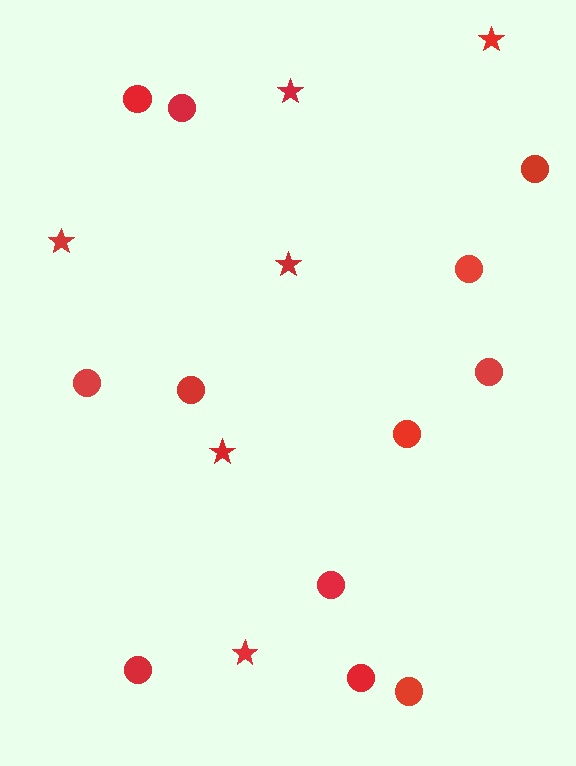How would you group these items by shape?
There are 2 groups: one group of stars (6) and one group of circles (12).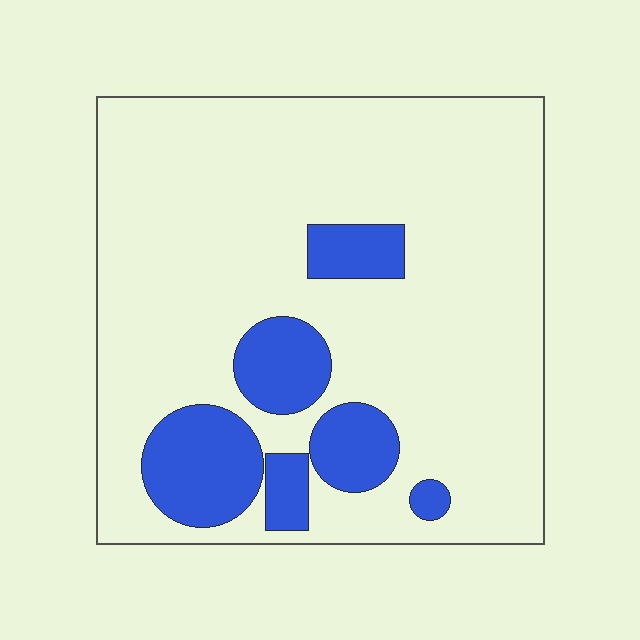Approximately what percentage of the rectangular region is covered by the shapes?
Approximately 20%.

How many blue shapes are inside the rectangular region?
6.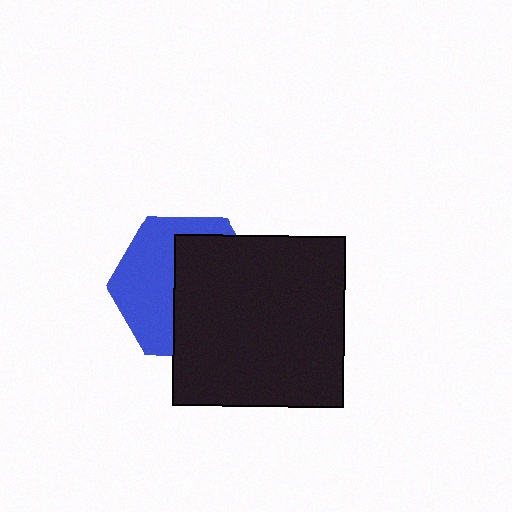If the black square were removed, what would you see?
You would see the complete blue hexagon.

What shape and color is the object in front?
The object in front is a black square.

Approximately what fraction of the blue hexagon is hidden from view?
Roughly 55% of the blue hexagon is hidden behind the black square.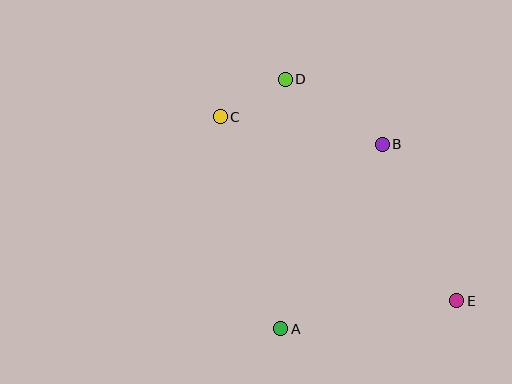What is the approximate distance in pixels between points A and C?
The distance between A and C is approximately 220 pixels.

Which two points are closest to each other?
Points C and D are closest to each other.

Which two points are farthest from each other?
Points C and E are farthest from each other.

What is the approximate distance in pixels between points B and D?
The distance between B and D is approximately 117 pixels.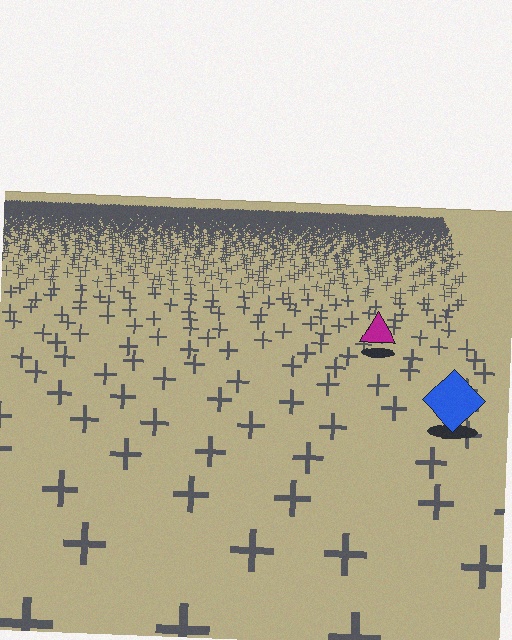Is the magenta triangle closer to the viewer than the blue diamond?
No. The blue diamond is closer — you can tell from the texture gradient: the ground texture is coarser near it.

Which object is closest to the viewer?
The blue diamond is closest. The texture marks near it are larger and more spread out.